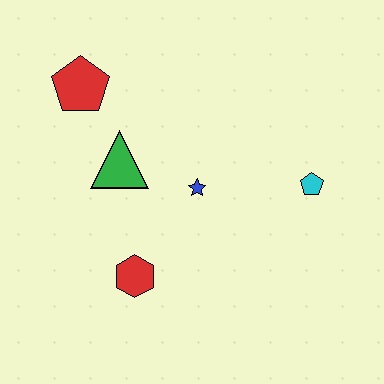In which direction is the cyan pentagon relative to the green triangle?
The cyan pentagon is to the right of the green triangle.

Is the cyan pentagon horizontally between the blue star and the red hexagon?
No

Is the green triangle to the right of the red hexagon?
No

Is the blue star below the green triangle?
Yes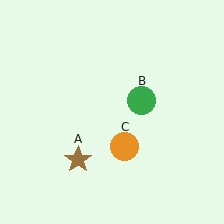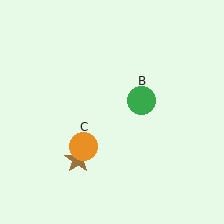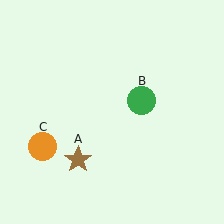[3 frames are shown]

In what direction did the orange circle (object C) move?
The orange circle (object C) moved left.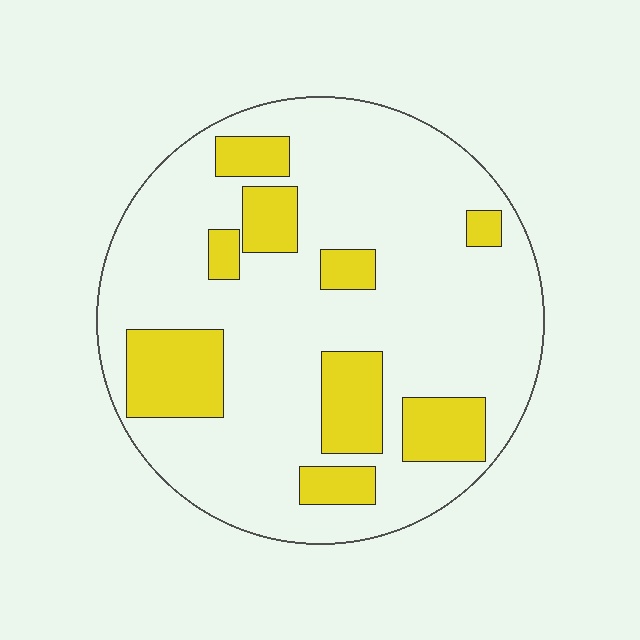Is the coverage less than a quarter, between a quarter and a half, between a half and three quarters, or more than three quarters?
Less than a quarter.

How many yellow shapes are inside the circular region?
9.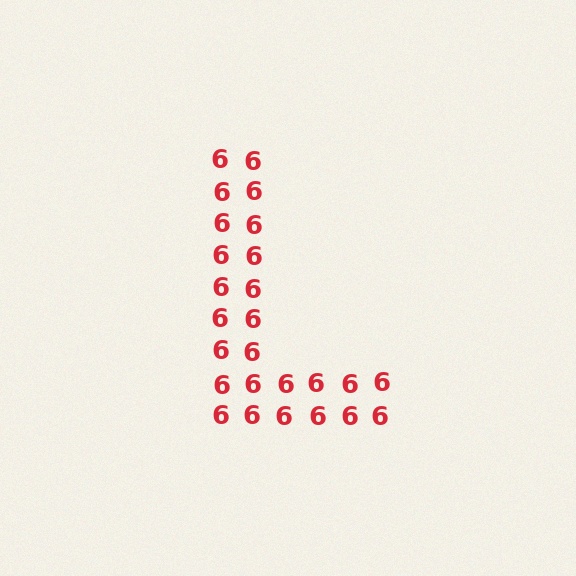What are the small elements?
The small elements are digit 6's.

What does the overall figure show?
The overall figure shows the letter L.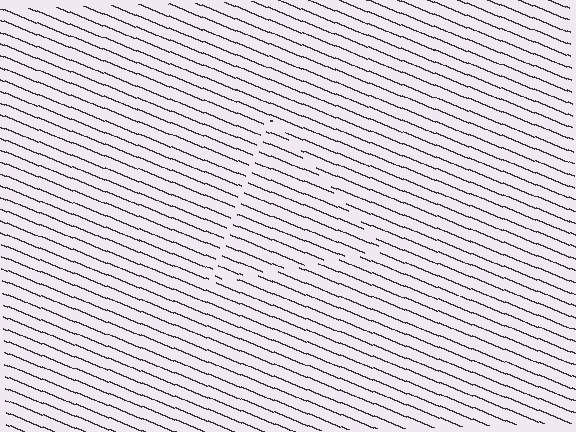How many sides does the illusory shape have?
3 sides — the line-ends trace a triangle.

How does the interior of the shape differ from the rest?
The interior of the shape contains the same grating, shifted by half a period — the contour is defined by the phase discontinuity where line-ends from the inner and outer gratings abut.